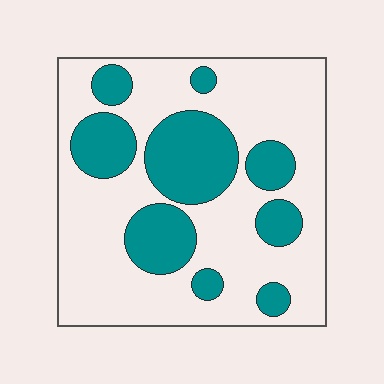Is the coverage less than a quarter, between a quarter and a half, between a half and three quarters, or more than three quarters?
Between a quarter and a half.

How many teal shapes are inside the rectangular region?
9.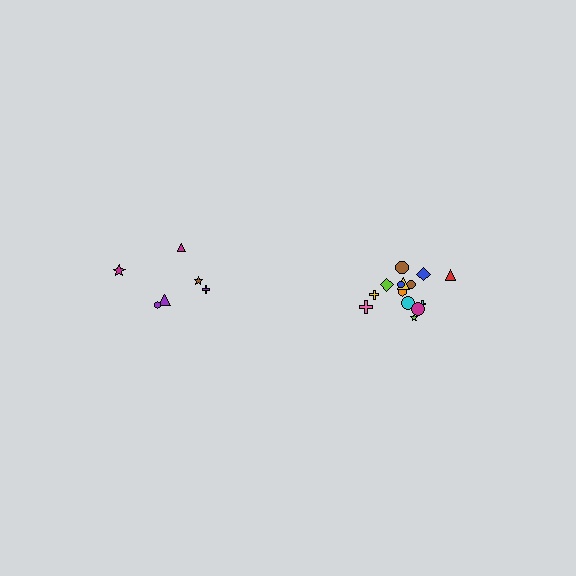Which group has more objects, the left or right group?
The right group.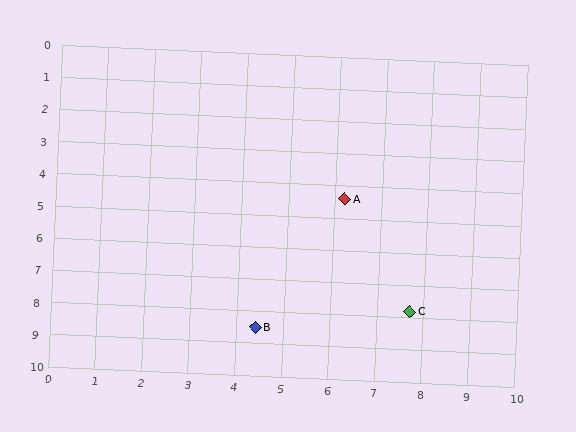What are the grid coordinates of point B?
Point B is at approximately (4.4, 8.5).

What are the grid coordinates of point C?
Point C is at approximately (7.7, 7.8).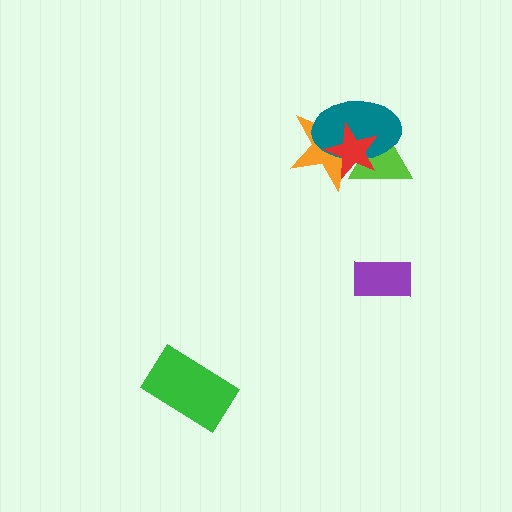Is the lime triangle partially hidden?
Yes, it is partially covered by another shape.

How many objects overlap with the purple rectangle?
0 objects overlap with the purple rectangle.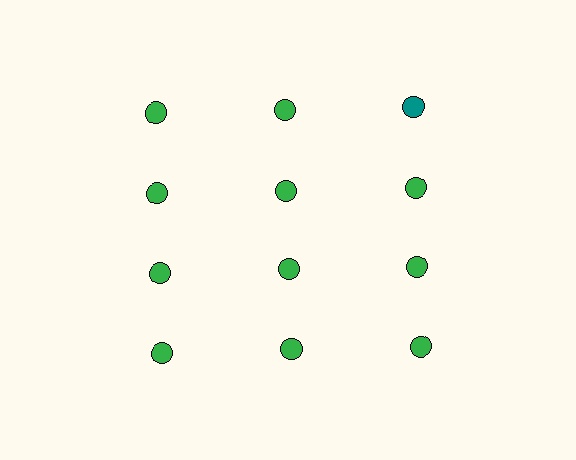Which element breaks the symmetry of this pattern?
The teal circle in the top row, center column breaks the symmetry. All other shapes are green circles.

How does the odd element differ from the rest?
It has a different color: teal instead of green.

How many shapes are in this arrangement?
There are 12 shapes arranged in a grid pattern.